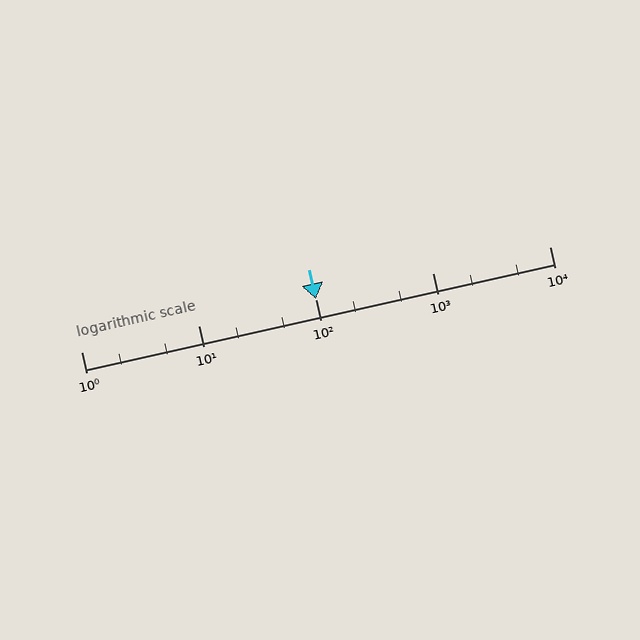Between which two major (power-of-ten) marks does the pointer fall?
The pointer is between 100 and 1000.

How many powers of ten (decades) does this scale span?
The scale spans 4 decades, from 1 to 10000.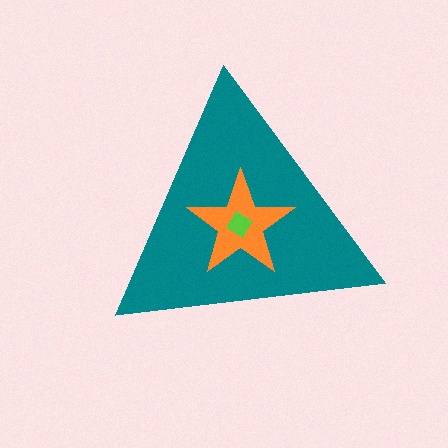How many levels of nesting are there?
3.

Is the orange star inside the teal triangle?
Yes.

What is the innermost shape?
The lime diamond.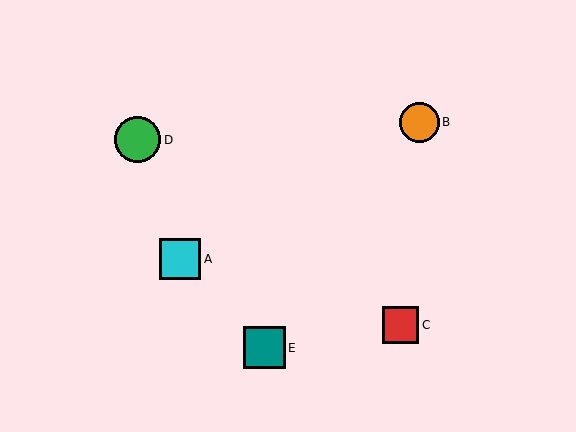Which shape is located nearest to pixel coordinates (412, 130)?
The orange circle (labeled B) at (420, 122) is nearest to that location.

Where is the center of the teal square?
The center of the teal square is at (264, 348).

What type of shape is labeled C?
Shape C is a red square.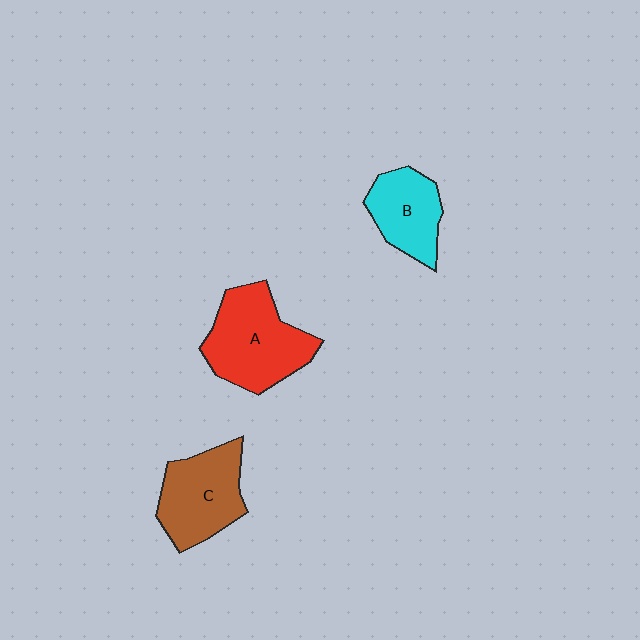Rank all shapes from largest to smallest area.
From largest to smallest: A (red), C (brown), B (cyan).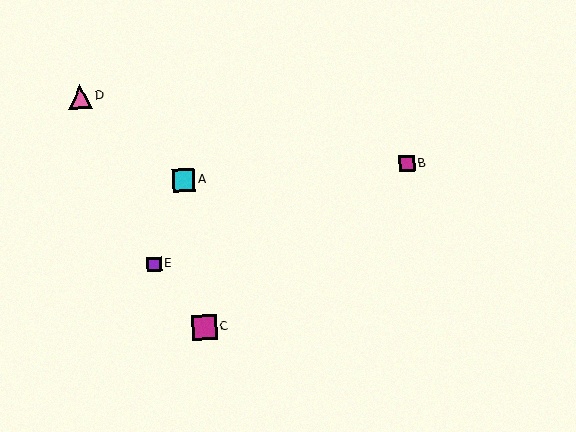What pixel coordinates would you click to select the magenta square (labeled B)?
Click at (407, 164) to select the magenta square B.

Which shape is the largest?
The magenta square (labeled C) is the largest.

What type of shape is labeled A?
Shape A is a cyan square.